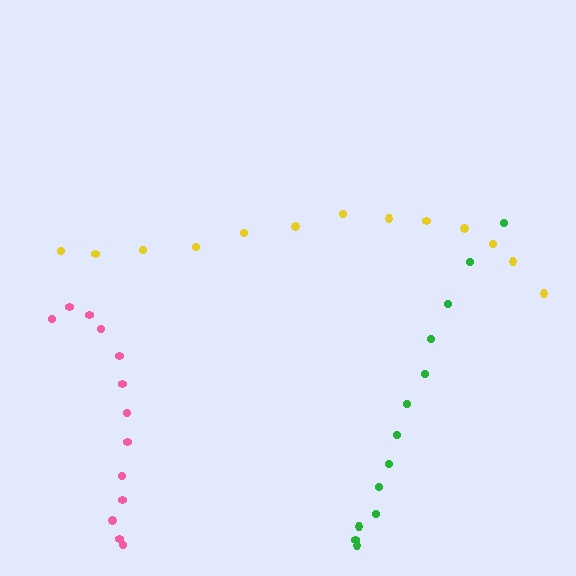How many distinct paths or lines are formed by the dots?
There are 3 distinct paths.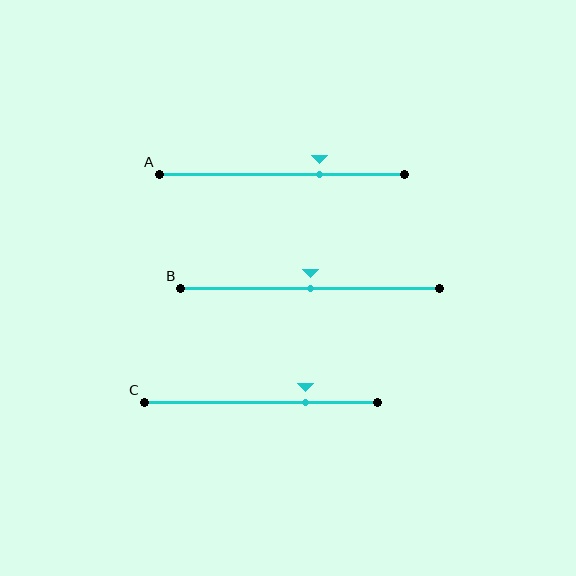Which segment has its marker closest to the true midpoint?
Segment B has its marker closest to the true midpoint.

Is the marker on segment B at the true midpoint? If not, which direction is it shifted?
Yes, the marker on segment B is at the true midpoint.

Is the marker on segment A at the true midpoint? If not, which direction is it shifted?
No, the marker on segment A is shifted to the right by about 15% of the segment length.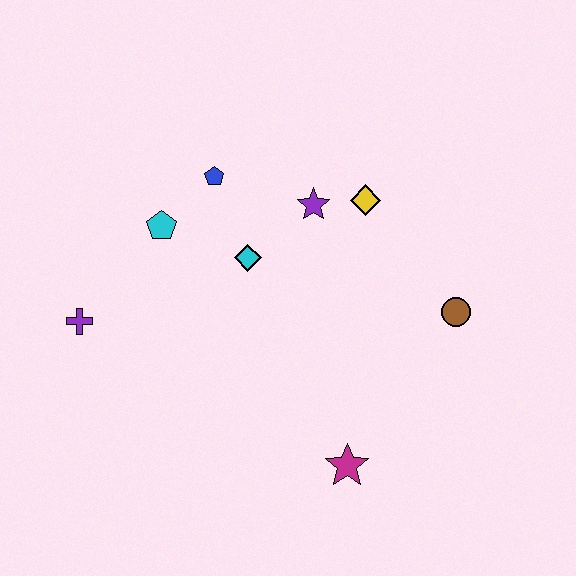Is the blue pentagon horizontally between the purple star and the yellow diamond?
No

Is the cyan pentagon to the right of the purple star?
No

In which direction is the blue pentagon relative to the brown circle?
The blue pentagon is to the left of the brown circle.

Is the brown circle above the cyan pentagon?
No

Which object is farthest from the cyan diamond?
The magenta star is farthest from the cyan diamond.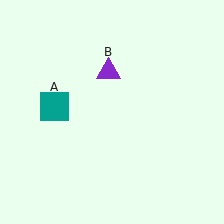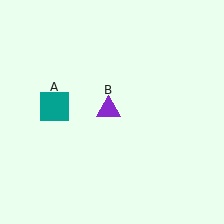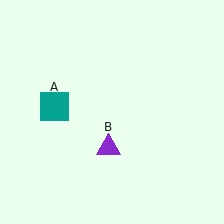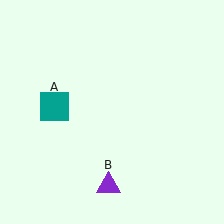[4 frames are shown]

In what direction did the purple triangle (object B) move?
The purple triangle (object B) moved down.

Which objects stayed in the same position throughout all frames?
Teal square (object A) remained stationary.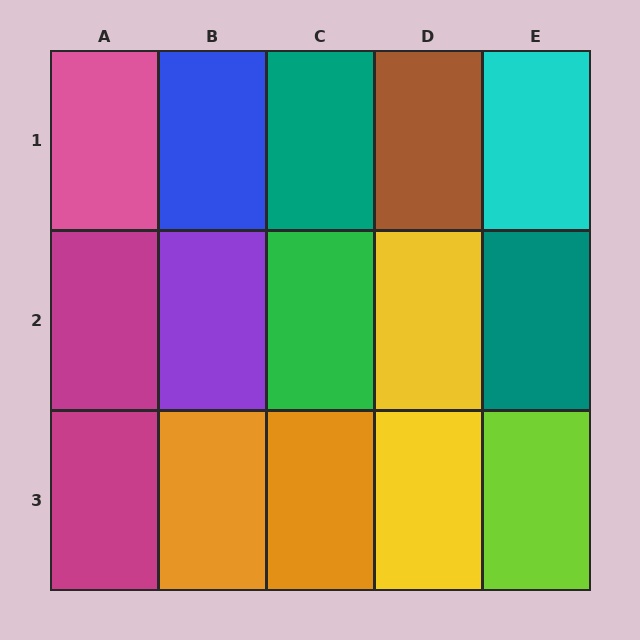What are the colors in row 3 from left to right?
Magenta, orange, orange, yellow, lime.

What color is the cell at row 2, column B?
Purple.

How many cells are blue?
1 cell is blue.